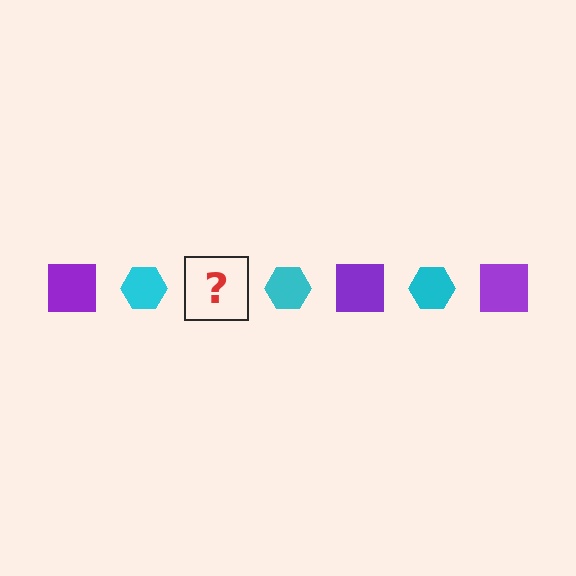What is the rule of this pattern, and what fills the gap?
The rule is that the pattern alternates between purple square and cyan hexagon. The gap should be filled with a purple square.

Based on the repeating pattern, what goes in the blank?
The blank should be a purple square.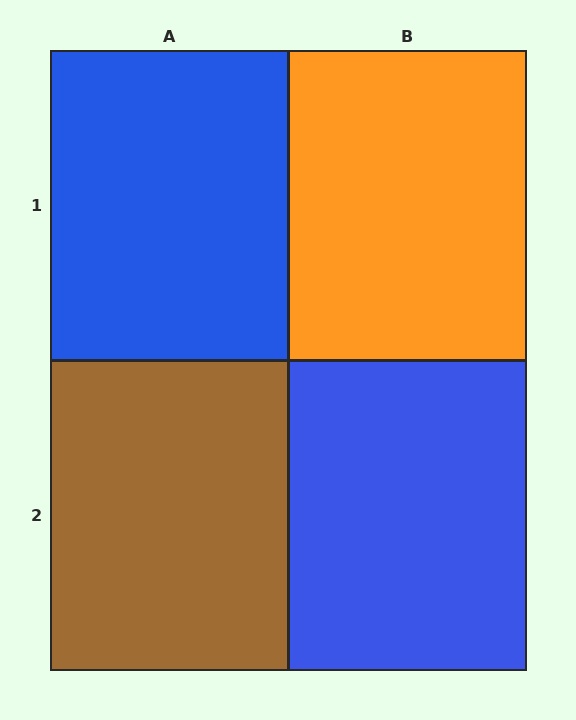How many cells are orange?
1 cell is orange.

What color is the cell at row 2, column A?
Brown.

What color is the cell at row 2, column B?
Blue.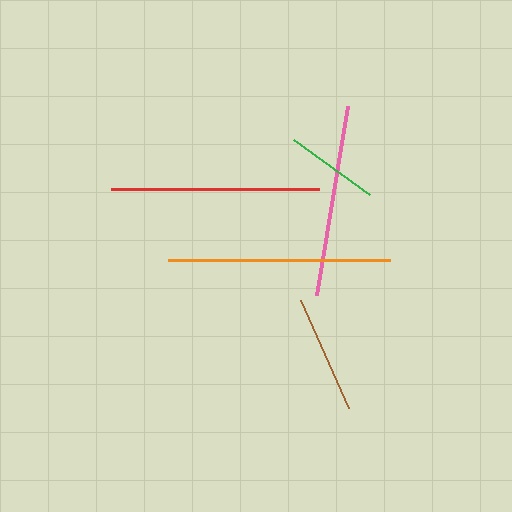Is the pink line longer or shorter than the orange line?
The orange line is longer than the pink line.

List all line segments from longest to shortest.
From longest to shortest: orange, red, pink, brown, green.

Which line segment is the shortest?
The green line is the shortest at approximately 94 pixels.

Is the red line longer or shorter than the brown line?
The red line is longer than the brown line.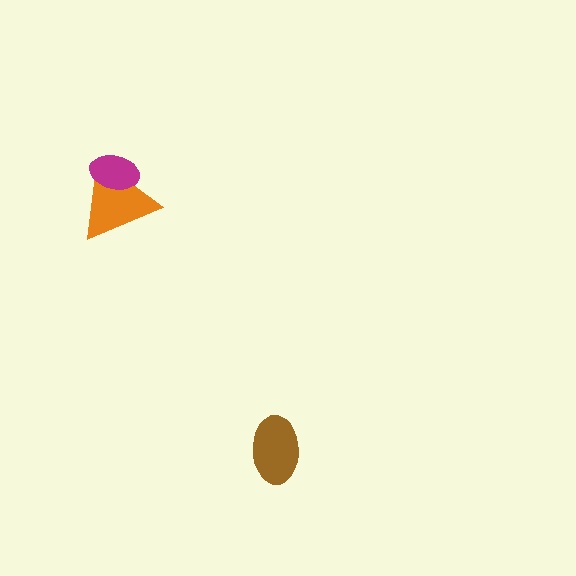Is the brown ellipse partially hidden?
No, no other shape covers it.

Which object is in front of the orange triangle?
The magenta ellipse is in front of the orange triangle.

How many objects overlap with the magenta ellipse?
1 object overlaps with the magenta ellipse.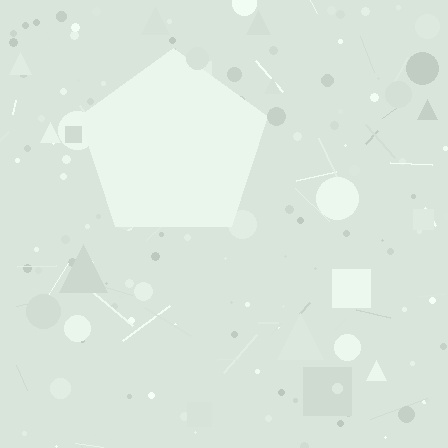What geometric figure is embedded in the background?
A pentagon is embedded in the background.